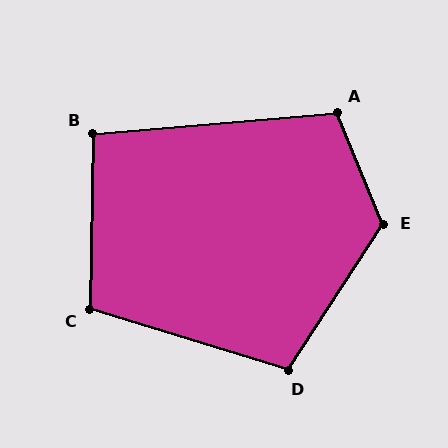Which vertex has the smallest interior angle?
B, at approximately 96 degrees.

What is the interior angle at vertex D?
Approximately 106 degrees (obtuse).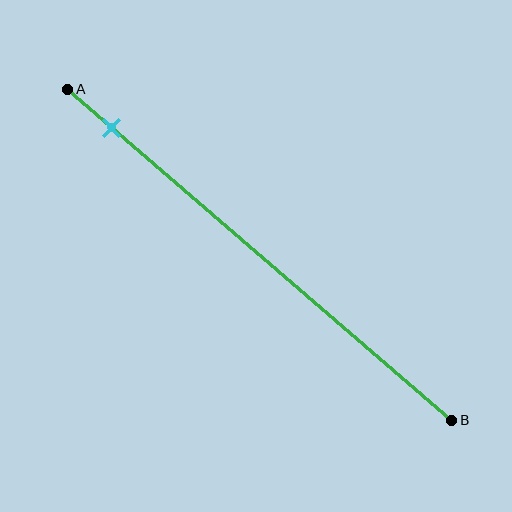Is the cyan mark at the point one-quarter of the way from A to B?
No, the mark is at about 10% from A, not at the 25% one-quarter point.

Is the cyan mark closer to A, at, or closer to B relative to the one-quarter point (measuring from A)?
The cyan mark is closer to point A than the one-quarter point of segment AB.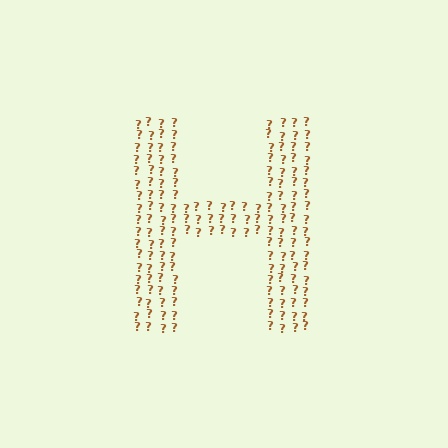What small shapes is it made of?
It is made of small question marks.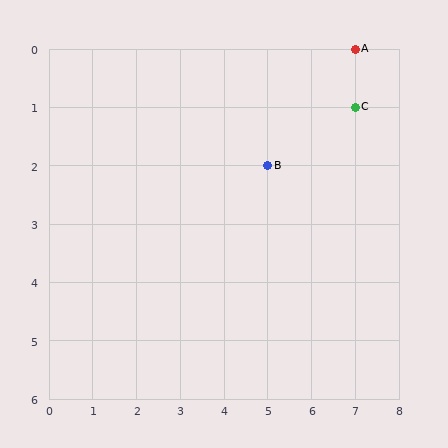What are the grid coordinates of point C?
Point C is at grid coordinates (7, 1).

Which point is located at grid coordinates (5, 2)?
Point B is at (5, 2).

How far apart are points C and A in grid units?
Points C and A are 1 row apart.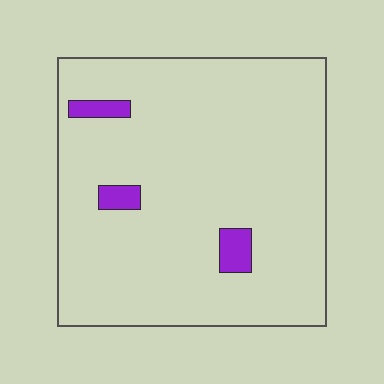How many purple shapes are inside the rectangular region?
3.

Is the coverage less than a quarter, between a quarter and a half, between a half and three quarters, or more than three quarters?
Less than a quarter.